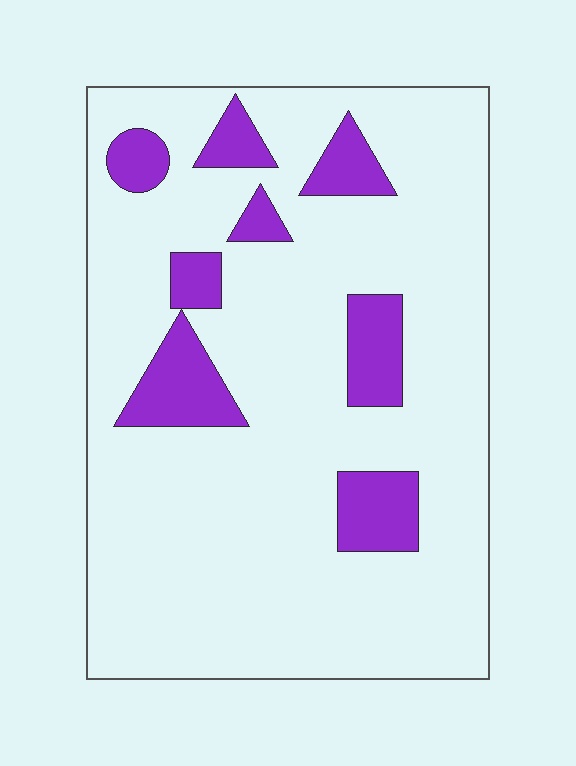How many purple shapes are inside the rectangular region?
8.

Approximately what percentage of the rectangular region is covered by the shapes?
Approximately 15%.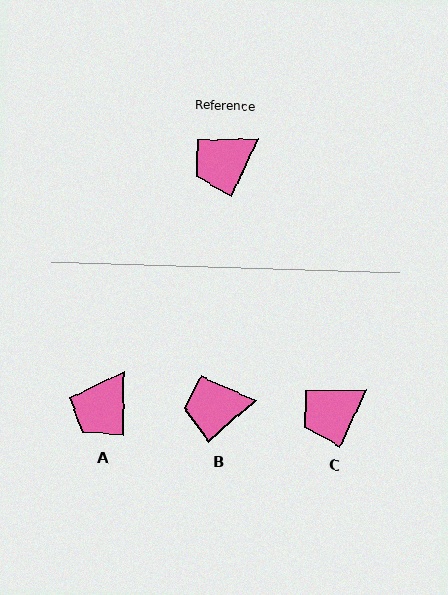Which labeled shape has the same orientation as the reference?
C.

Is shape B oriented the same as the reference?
No, it is off by about 25 degrees.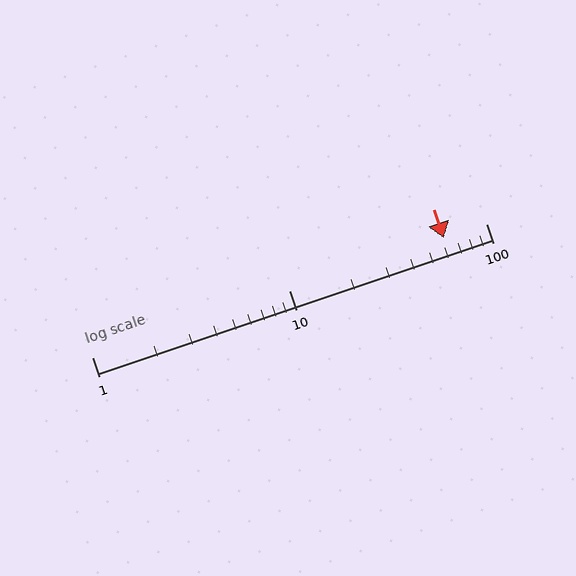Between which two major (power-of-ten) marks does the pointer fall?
The pointer is between 10 and 100.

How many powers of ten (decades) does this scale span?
The scale spans 2 decades, from 1 to 100.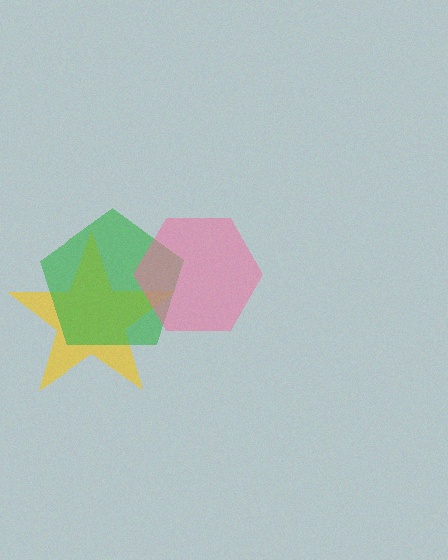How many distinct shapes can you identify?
There are 3 distinct shapes: a yellow star, a green pentagon, a pink hexagon.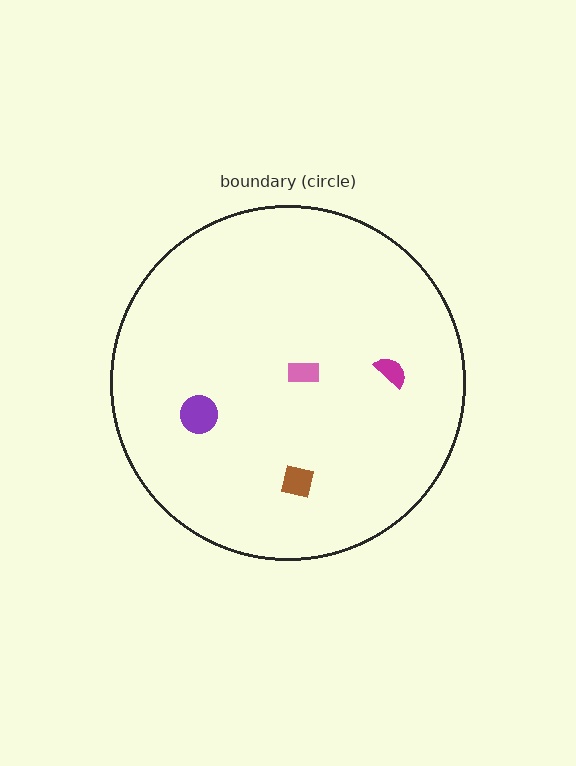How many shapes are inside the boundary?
4 inside, 0 outside.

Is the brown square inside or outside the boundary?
Inside.